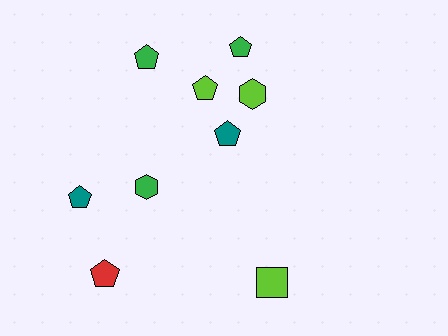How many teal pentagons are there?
There are 2 teal pentagons.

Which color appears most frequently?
Lime, with 3 objects.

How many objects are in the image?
There are 9 objects.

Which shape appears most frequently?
Pentagon, with 6 objects.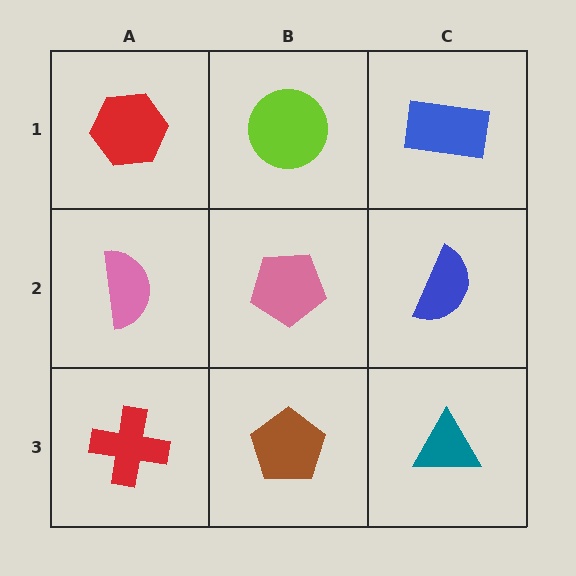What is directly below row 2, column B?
A brown pentagon.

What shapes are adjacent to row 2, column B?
A lime circle (row 1, column B), a brown pentagon (row 3, column B), a pink semicircle (row 2, column A), a blue semicircle (row 2, column C).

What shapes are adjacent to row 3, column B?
A pink pentagon (row 2, column B), a red cross (row 3, column A), a teal triangle (row 3, column C).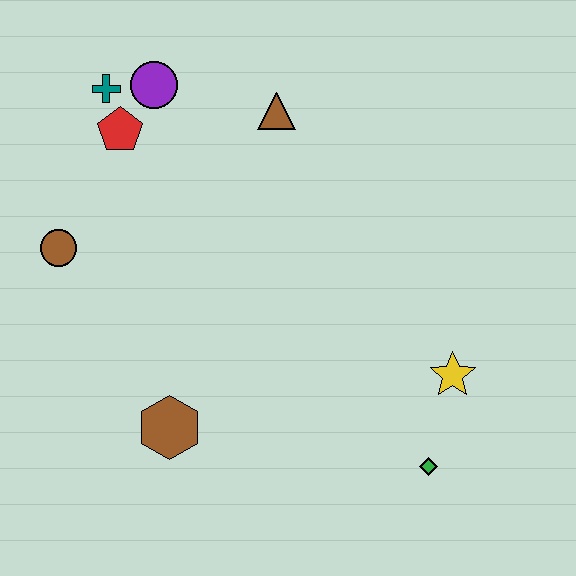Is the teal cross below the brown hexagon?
No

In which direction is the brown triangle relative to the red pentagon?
The brown triangle is to the right of the red pentagon.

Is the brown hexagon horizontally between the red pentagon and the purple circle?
No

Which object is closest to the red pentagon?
The teal cross is closest to the red pentagon.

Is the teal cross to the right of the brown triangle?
No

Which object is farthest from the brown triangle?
The green diamond is farthest from the brown triangle.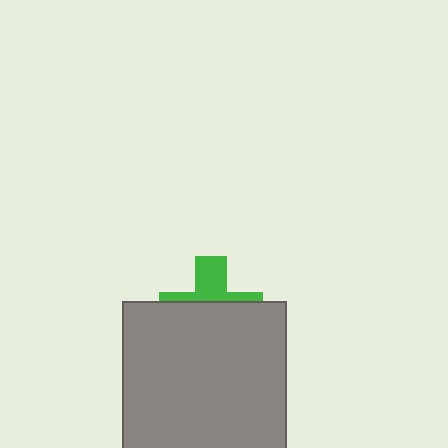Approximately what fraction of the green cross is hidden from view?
Roughly 61% of the green cross is hidden behind the gray square.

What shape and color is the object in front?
The object in front is a gray square.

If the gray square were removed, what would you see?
You would see the complete green cross.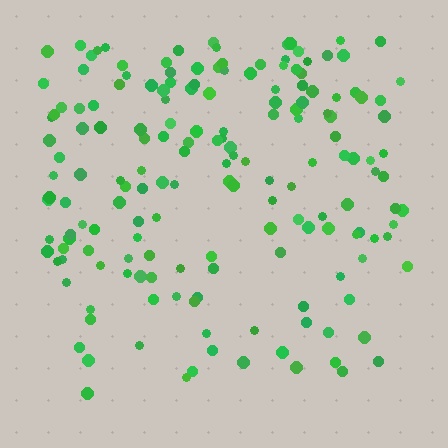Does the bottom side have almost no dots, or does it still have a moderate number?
Still a moderate number, just noticeably fewer than the top.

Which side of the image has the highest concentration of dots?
The top.